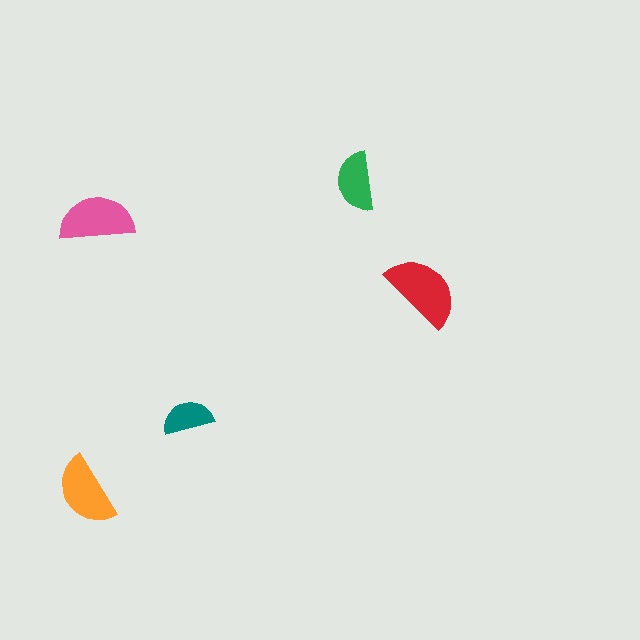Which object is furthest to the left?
The orange semicircle is leftmost.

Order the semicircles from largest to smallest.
the red one, the pink one, the orange one, the green one, the teal one.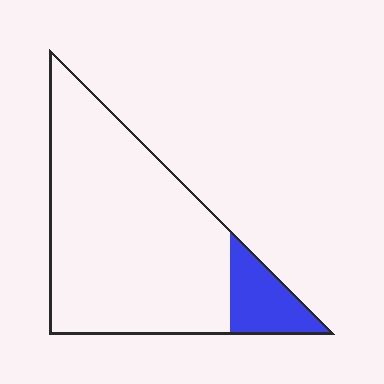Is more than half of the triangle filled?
No.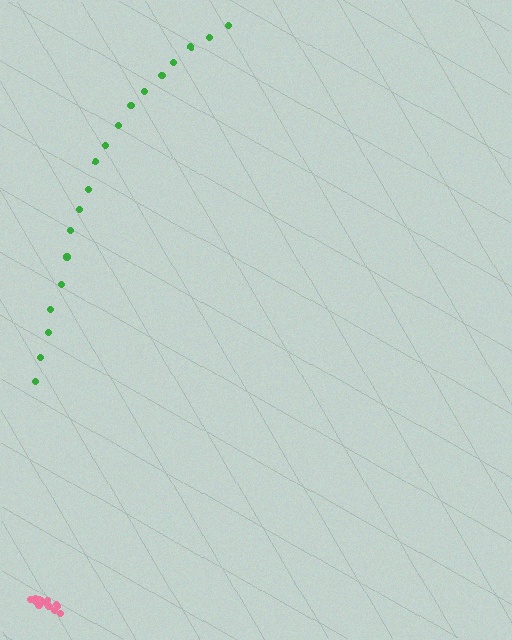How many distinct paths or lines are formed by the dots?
There are 2 distinct paths.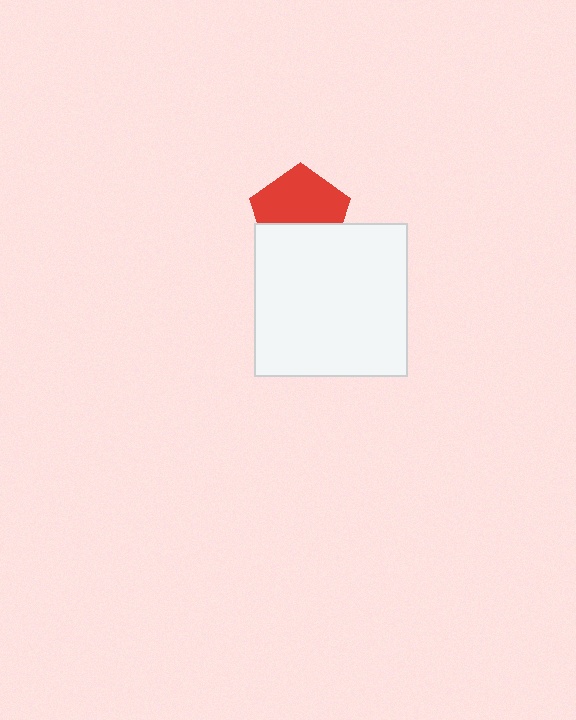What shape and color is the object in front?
The object in front is a white square.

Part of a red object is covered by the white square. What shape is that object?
It is a pentagon.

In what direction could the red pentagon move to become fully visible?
The red pentagon could move up. That would shift it out from behind the white square entirely.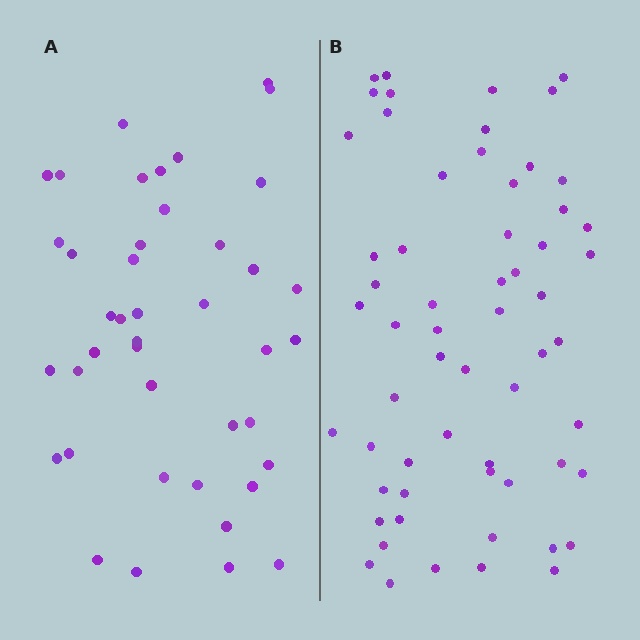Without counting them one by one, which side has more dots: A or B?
Region B (the right region) has more dots.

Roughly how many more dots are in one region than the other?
Region B has approximately 20 more dots than region A.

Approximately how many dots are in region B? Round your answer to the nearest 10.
About 60 dots.